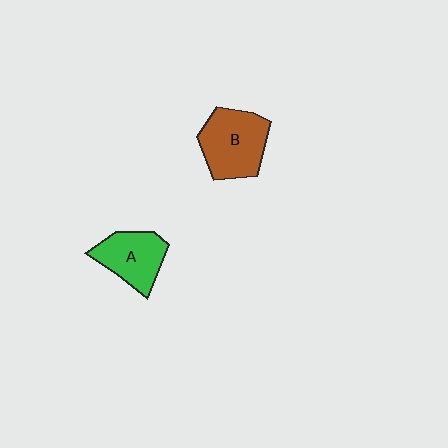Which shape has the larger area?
Shape B (brown).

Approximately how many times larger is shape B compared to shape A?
Approximately 1.3 times.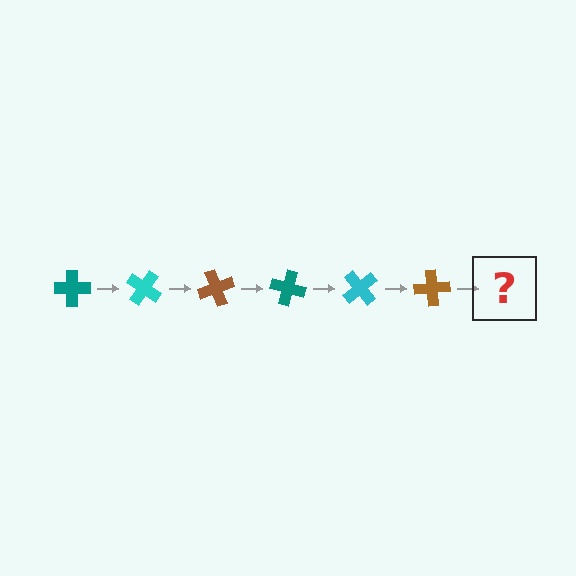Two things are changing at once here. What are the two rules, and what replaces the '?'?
The two rules are that it rotates 35 degrees each step and the color cycles through teal, cyan, and brown. The '?' should be a teal cross, rotated 210 degrees from the start.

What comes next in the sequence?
The next element should be a teal cross, rotated 210 degrees from the start.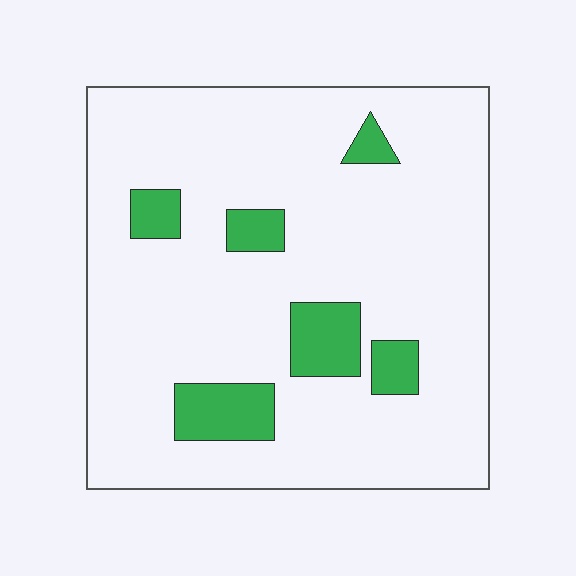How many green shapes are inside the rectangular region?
6.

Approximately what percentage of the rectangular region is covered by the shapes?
Approximately 15%.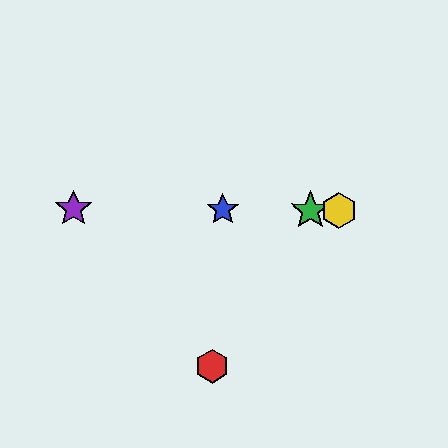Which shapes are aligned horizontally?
The blue star, the green star, the yellow hexagon, the purple star are aligned horizontally.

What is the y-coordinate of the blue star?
The blue star is at y≈210.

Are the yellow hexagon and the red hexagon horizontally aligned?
No, the yellow hexagon is at y≈210 and the red hexagon is at y≈366.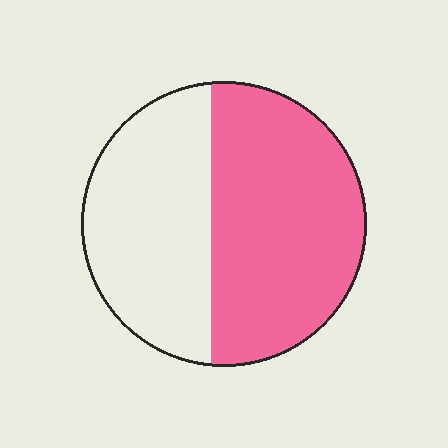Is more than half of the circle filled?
Yes.